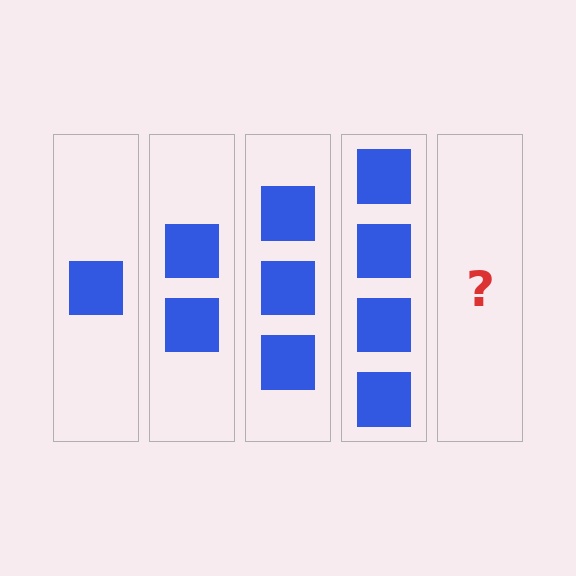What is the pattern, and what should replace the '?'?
The pattern is that each step adds one more square. The '?' should be 5 squares.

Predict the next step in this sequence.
The next step is 5 squares.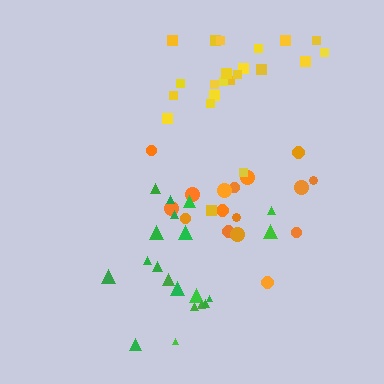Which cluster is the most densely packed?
Green.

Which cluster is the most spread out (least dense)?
Yellow.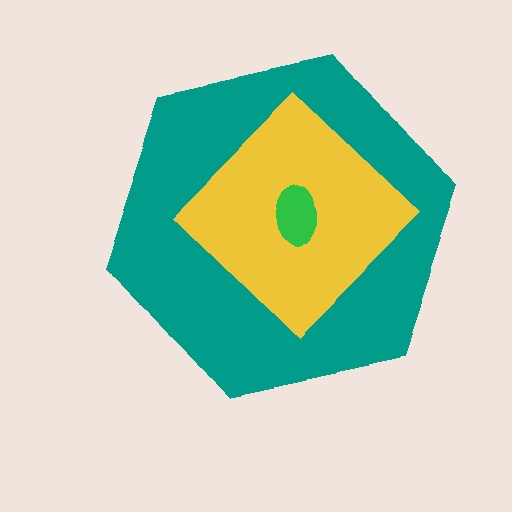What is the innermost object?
The green ellipse.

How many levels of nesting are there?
3.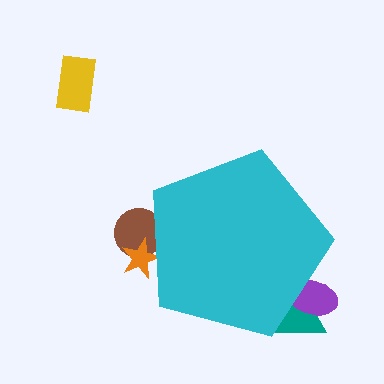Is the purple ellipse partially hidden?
Yes, the purple ellipse is partially hidden behind the cyan pentagon.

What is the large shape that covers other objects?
A cyan pentagon.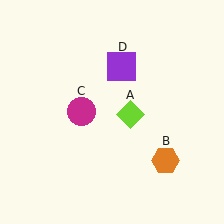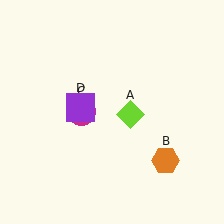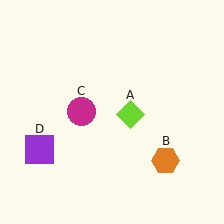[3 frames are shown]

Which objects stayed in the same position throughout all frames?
Lime diamond (object A) and orange hexagon (object B) and magenta circle (object C) remained stationary.